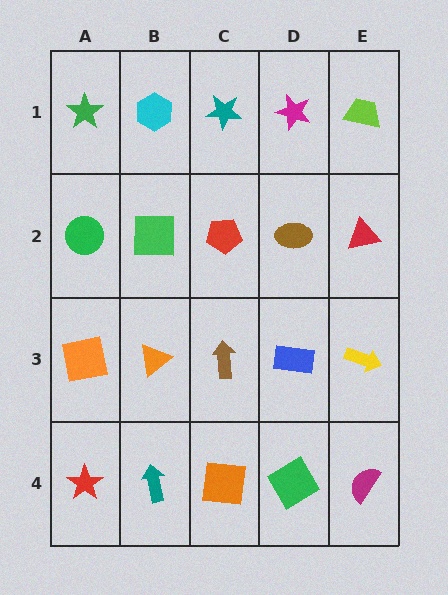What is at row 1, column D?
A magenta star.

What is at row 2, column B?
A green square.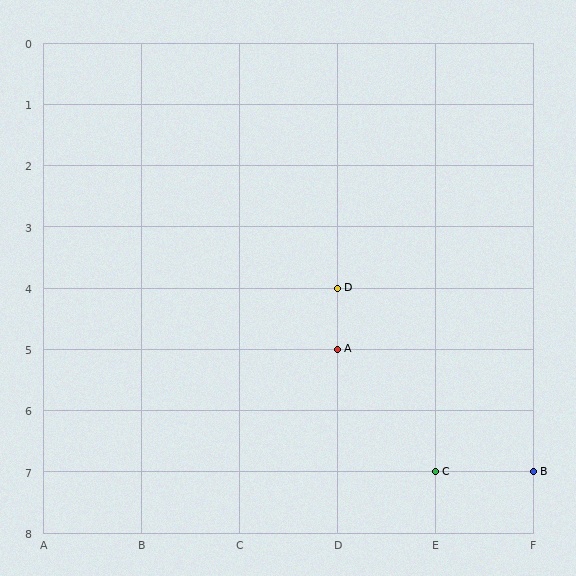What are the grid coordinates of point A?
Point A is at grid coordinates (D, 5).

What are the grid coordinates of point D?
Point D is at grid coordinates (D, 4).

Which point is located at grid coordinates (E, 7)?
Point C is at (E, 7).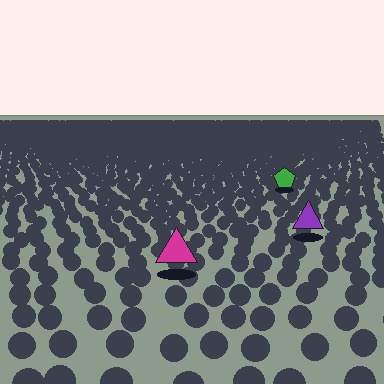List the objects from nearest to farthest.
From nearest to farthest: the magenta triangle, the purple triangle, the green pentagon.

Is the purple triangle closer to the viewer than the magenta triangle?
No. The magenta triangle is closer — you can tell from the texture gradient: the ground texture is coarser near it.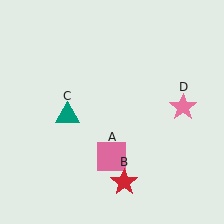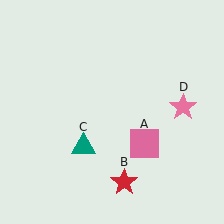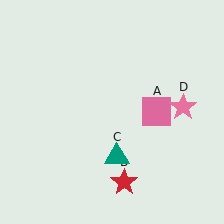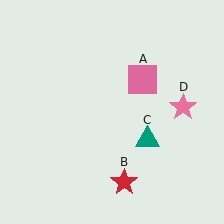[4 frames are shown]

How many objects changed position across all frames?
2 objects changed position: pink square (object A), teal triangle (object C).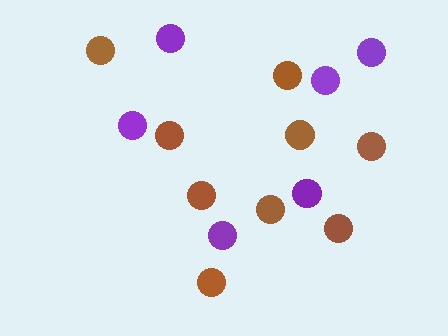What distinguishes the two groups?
There are 2 groups: one group of purple circles (6) and one group of brown circles (9).